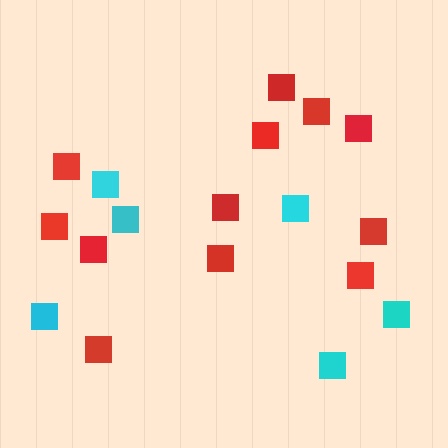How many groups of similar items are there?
There are 2 groups: one group of cyan squares (6) and one group of red squares (12).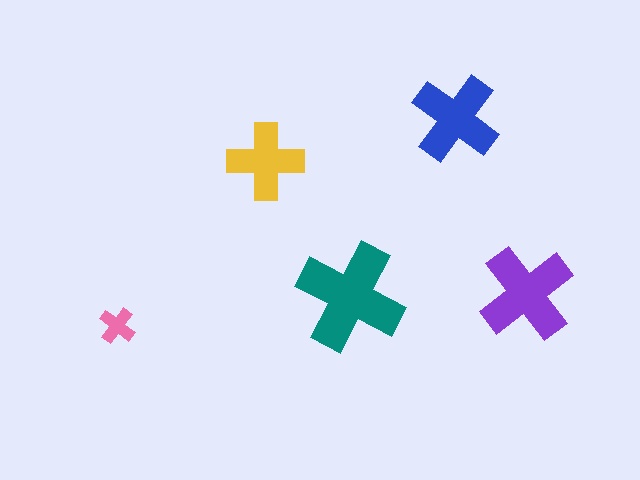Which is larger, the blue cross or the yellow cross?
The blue one.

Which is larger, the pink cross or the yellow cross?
The yellow one.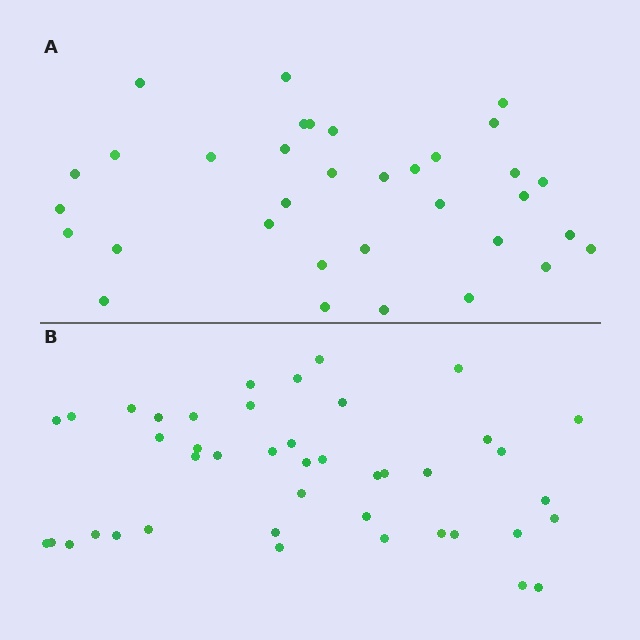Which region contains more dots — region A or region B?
Region B (the bottom region) has more dots.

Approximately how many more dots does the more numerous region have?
Region B has roughly 8 or so more dots than region A.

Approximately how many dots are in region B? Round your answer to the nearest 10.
About 40 dots. (The exact count is 43, which rounds to 40.)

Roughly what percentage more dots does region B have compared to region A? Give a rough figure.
About 25% more.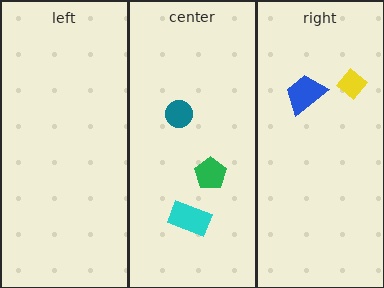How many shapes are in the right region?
2.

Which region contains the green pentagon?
The center region.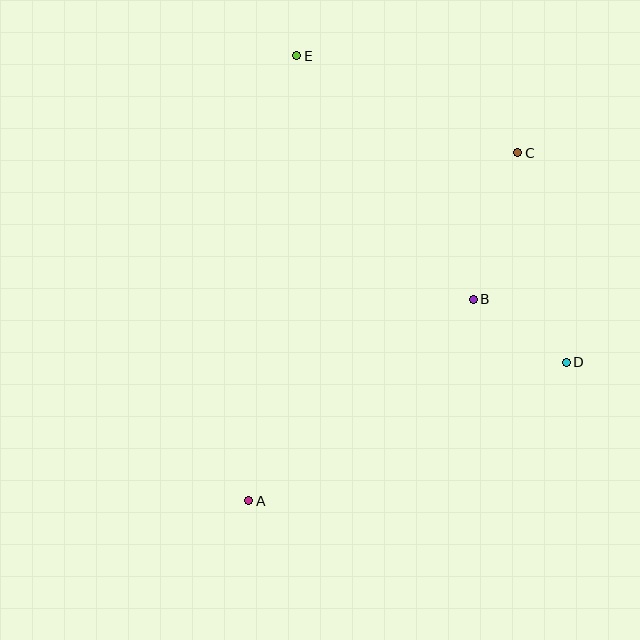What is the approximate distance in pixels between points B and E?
The distance between B and E is approximately 301 pixels.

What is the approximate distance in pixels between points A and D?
The distance between A and D is approximately 346 pixels.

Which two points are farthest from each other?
Points A and E are farthest from each other.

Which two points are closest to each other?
Points B and D are closest to each other.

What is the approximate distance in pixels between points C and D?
The distance between C and D is approximately 215 pixels.